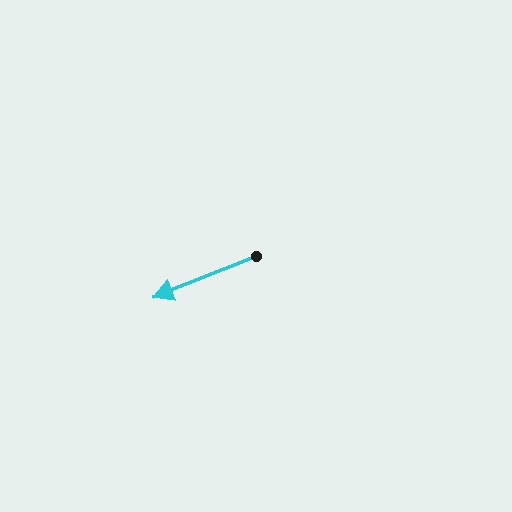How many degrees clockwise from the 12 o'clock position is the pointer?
Approximately 248 degrees.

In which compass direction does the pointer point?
West.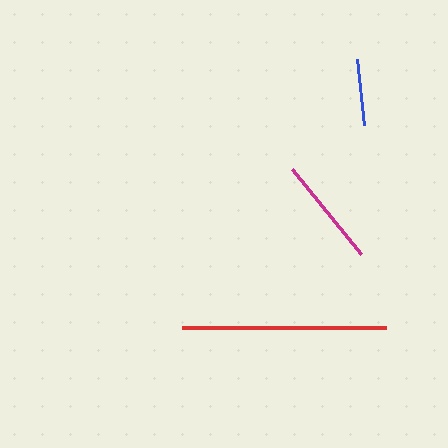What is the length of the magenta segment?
The magenta segment is approximately 109 pixels long.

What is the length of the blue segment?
The blue segment is approximately 66 pixels long.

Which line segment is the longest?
The red line is the longest at approximately 204 pixels.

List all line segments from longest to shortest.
From longest to shortest: red, magenta, blue.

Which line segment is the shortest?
The blue line is the shortest at approximately 66 pixels.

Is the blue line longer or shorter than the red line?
The red line is longer than the blue line.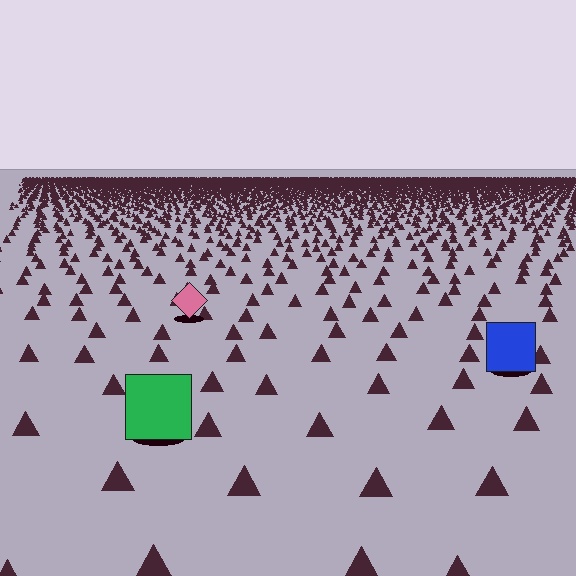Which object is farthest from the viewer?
The pink diamond is farthest from the viewer. It appears smaller and the ground texture around it is denser.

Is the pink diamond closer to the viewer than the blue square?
No. The blue square is closer — you can tell from the texture gradient: the ground texture is coarser near it.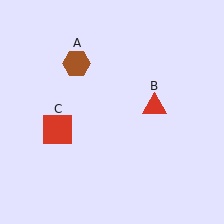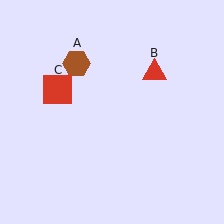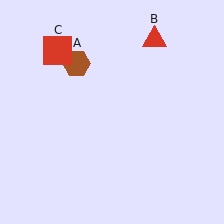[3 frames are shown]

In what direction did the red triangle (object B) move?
The red triangle (object B) moved up.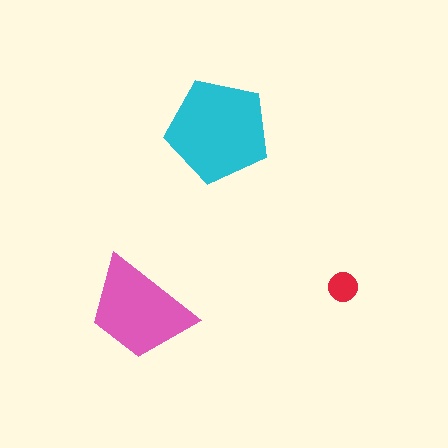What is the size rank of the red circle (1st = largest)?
3rd.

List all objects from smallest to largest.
The red circle, the pink trapezoid, the cyan pentagon.